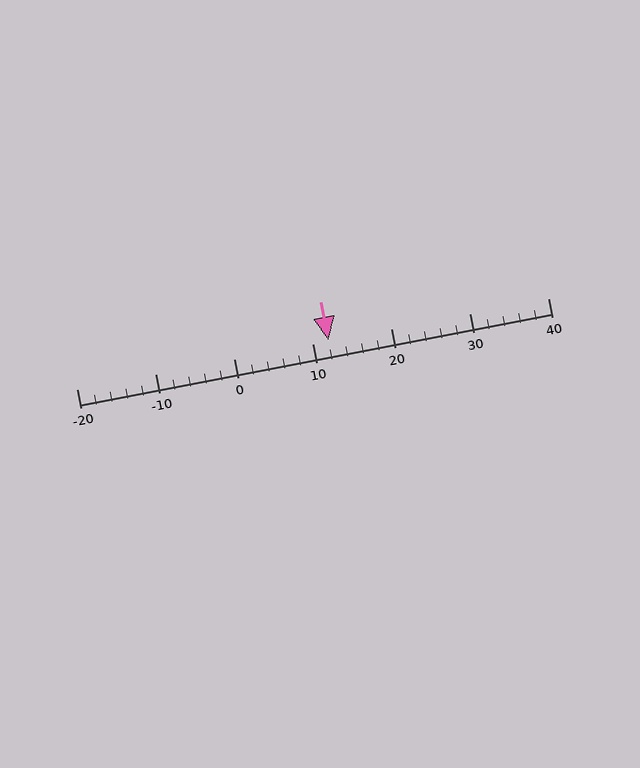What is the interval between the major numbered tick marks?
The major tick marks are spaced 10 units apart.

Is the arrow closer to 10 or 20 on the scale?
The arrow is closer to 10.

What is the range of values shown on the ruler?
The ruler shows values from -20 to 40.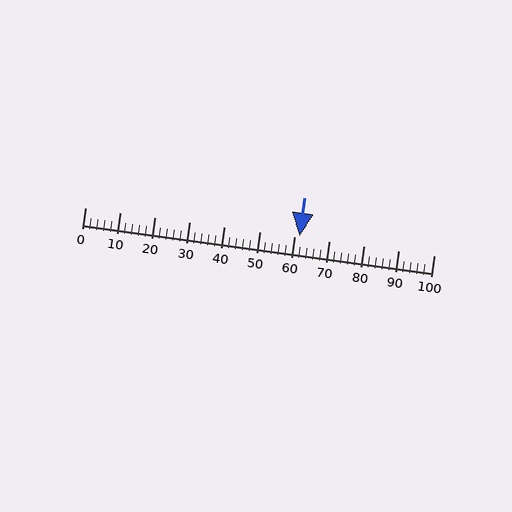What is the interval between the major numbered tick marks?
The major tick marks are spaced 10 units apart.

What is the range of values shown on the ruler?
The ruler shows values from 0 to 100.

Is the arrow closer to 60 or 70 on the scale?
The arrow is closer to 60.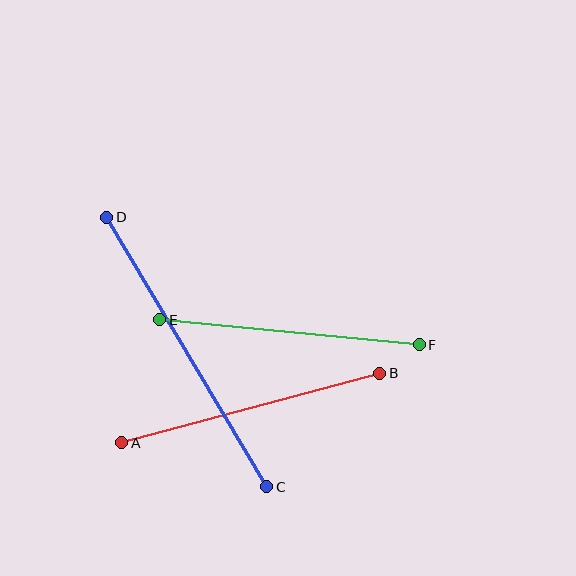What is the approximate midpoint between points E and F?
The midpoint is at approximately (290, 332) pixels.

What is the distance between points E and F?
The distance is approximately 261 pixels.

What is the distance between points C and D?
The distance is approximately 313 pixels.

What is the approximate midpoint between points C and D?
The midpoint is at approximately (187, 352) pixels.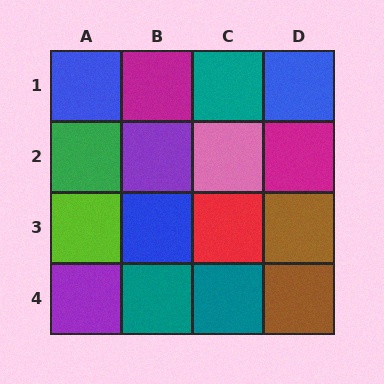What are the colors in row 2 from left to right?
Green, purple, pink, magenta.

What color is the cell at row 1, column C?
Teal.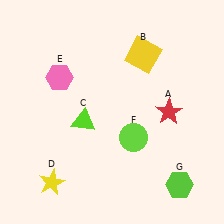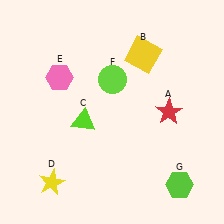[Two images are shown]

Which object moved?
The lime circle (F) moved up.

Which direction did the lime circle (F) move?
The lime circle (F) moved up.